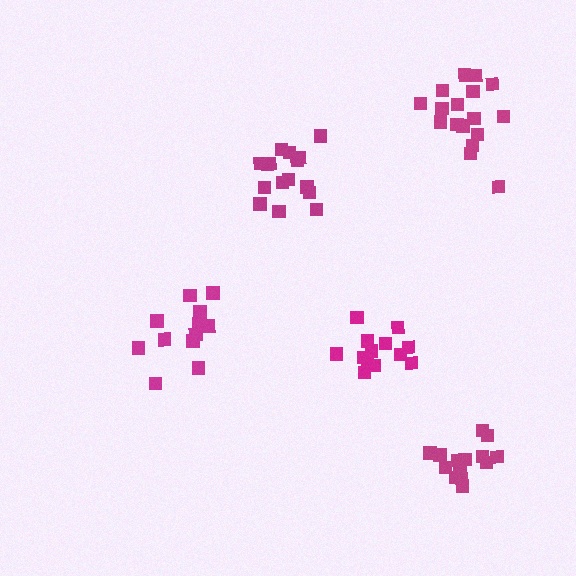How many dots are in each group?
Group 1: 12 dots, Group 2: 16 dots, Group 3: 17 dots, Group 4: 13 dots, Group 5: 14 dots (72 total).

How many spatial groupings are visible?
There are 5 spatial groupings.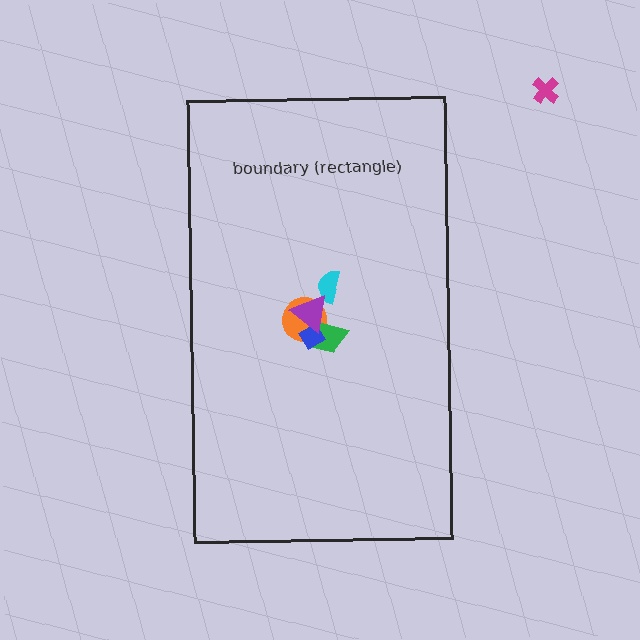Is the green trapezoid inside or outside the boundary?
Inside.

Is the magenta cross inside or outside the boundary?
Outside.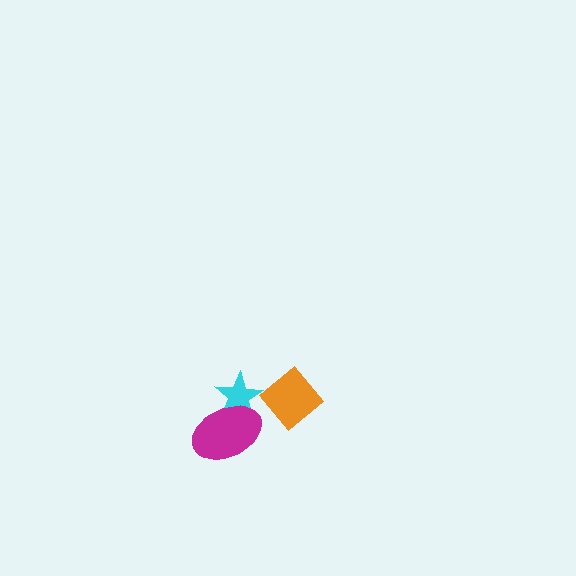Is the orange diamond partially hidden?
No, no other shape covers it.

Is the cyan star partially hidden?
Yes, it is partially covered by another shape.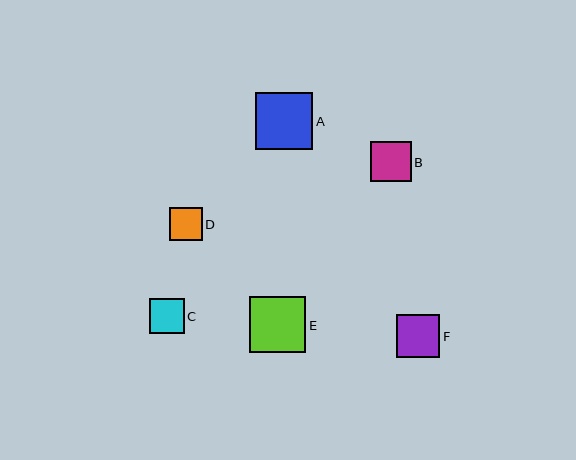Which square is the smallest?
Square D is the smallest with a size of approximately 33 pixels.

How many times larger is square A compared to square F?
Square A is approximately 1.3 times the size of square F.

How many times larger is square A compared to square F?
Square A is approximately 1.3 times the size of square F.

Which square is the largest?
Square A is the largest with a size of approximately 57 pixels.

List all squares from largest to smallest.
From largest to smallest: A, E, F, B, C, D.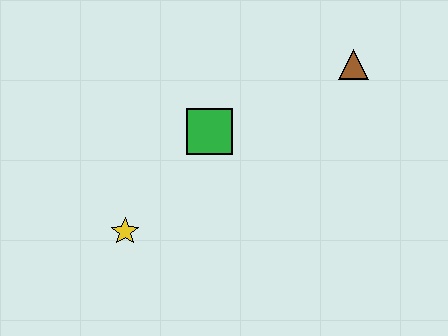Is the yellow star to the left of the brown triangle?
Yes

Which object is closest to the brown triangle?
The green square is closest to the brown triangle.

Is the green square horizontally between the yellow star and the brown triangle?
Yes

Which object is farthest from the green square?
The brown triangle is farthest from the green square.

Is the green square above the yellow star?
Yes